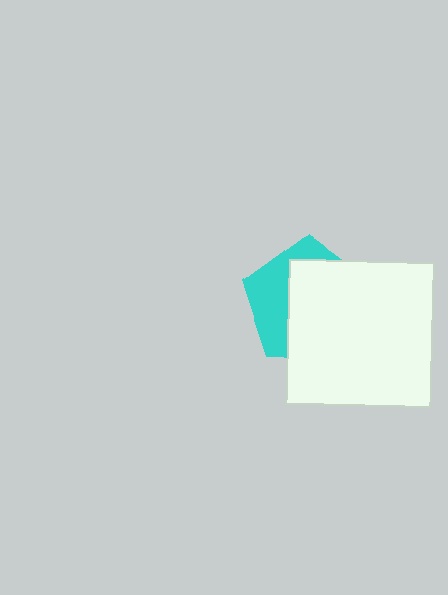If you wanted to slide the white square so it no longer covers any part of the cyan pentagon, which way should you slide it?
Slide it toward the lower-right — that is the most direct way to separate the two shapes.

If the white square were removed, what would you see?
You would see the complete cyan pentagon.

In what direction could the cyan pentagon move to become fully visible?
The cyan pentagon could move toward the upper-left. That would shift it out from behind the white square entirely.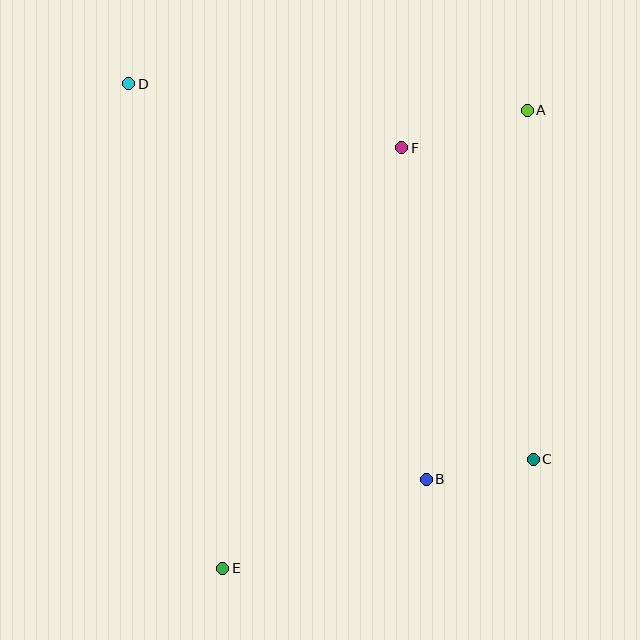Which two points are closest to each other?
Points B and C are closest to each other.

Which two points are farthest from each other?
Points C and D are farthest from each other.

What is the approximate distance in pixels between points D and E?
The distance between D and E is approximately 494 pixels.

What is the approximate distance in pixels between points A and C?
The distance between A and C is approximately 349 pixels.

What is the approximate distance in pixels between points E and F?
The distance between E and F is approximately 457 pixels.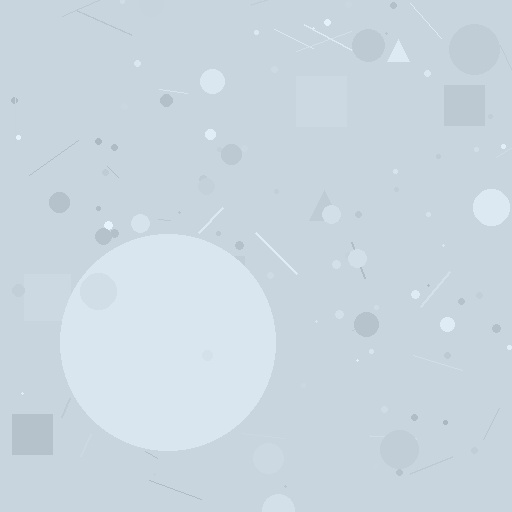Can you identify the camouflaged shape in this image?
The camouflaged shape is a circle.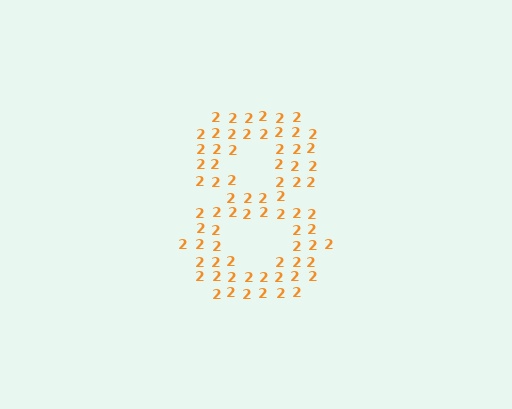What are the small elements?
The small elements are digit 2's.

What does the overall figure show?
The overall figure shows the digit 8.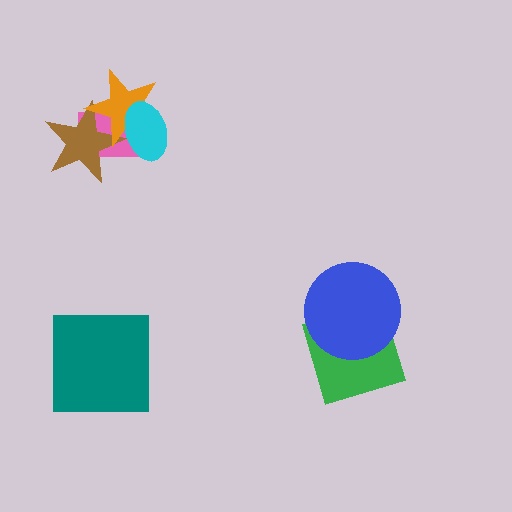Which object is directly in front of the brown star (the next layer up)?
The orange star is directly in front of the brown star.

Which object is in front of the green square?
The blue circle is in front of the green square.